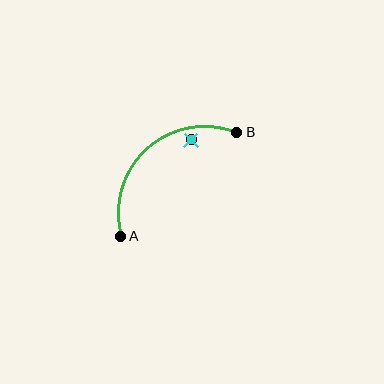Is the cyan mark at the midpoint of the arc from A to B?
No — the cyan mark does not lie on the arc at all. It sits slightly inside the curve.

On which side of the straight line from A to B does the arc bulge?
The arc bulges above and to the left of the straight line connecting A and B.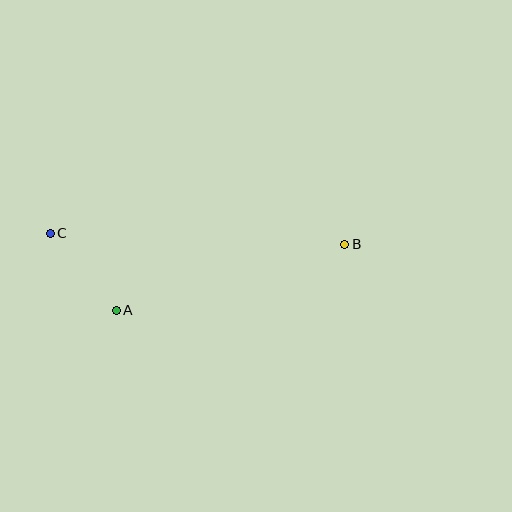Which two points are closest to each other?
Points A and C are closest to each other.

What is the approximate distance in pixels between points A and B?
The distance between A and B is approximately 238 pixels.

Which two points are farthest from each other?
Points B and C are farthest from each other.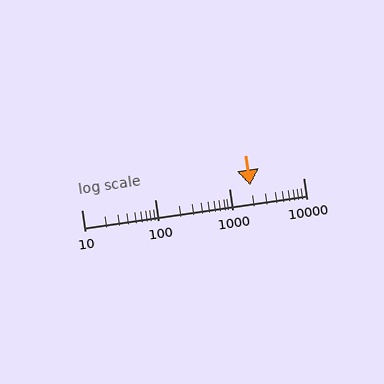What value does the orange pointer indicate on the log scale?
The pointer indicates approximately 1900.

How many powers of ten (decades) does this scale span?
The scale spans 3 decades, from 10 to 10000.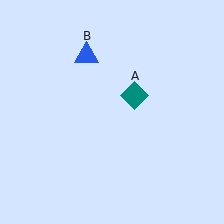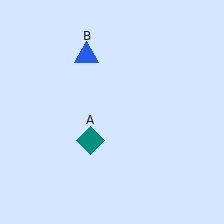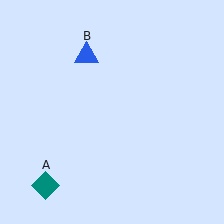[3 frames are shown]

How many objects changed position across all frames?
1 object changed position: teal diamond (object A).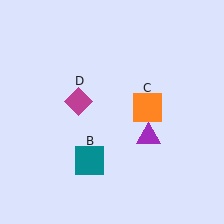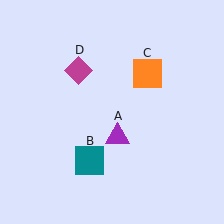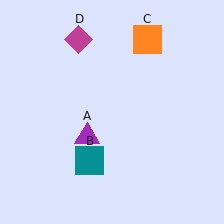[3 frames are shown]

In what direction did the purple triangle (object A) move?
The purple triangle (object A) moved left.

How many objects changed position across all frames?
3 objects changed position: purple triangle (object A), orange square (object C), magenta diamond (object D).